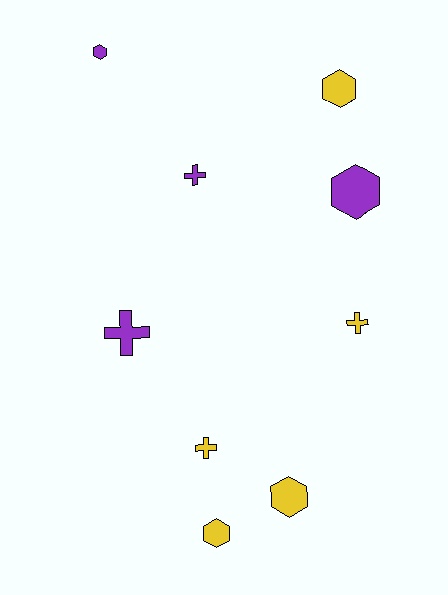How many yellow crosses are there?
There are 2 yellow crosses.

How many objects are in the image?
There are 9 objects.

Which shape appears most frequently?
Hexagon, with 5 objects.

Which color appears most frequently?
Yellow, with 5 objects.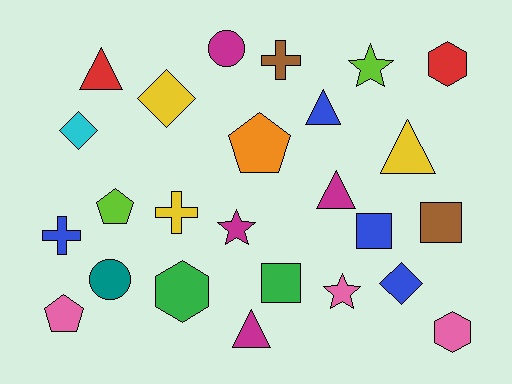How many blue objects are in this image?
There are 4 blue objects.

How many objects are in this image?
There are 25 objects.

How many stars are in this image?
There are 3 stars.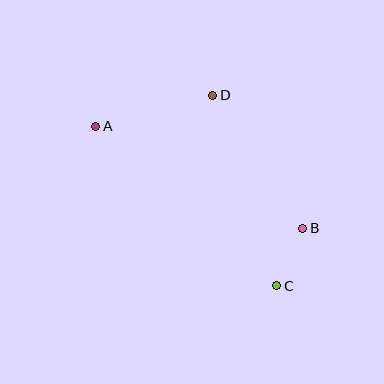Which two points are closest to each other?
Points B and C are closest to each other.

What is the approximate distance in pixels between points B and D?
The distance between B and D is approximately 161 pixels.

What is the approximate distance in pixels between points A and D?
The distance between A and D is approximately 121 pixels.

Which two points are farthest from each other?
Points A and C are farthest from each other.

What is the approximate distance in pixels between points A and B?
The distance between A and B is approximately 231 pixels.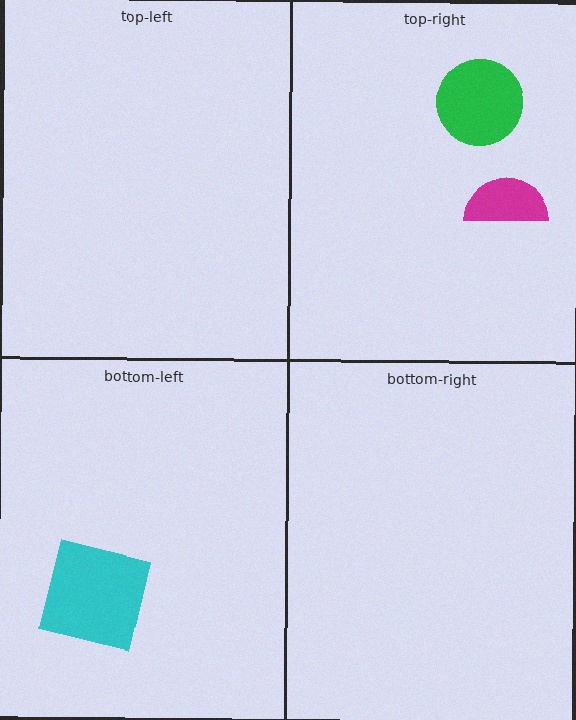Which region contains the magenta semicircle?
The top-right region.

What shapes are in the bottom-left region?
The cyan square.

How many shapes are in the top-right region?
2.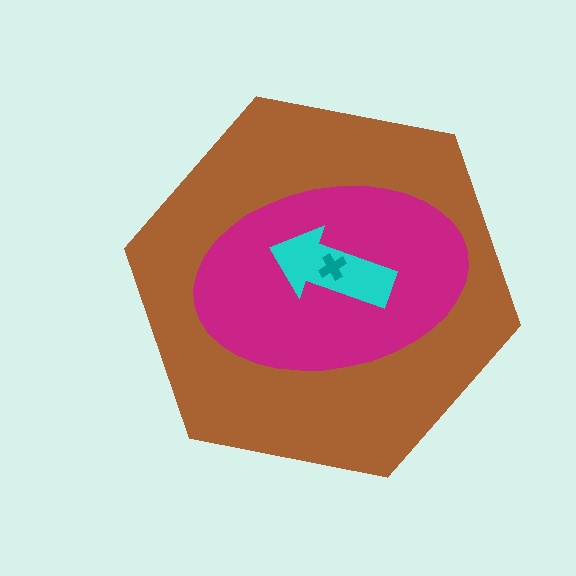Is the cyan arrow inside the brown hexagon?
Yes.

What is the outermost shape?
The brown hexagon.